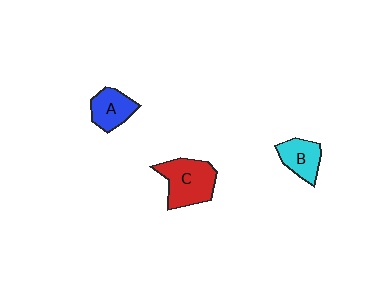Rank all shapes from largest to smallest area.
From largest to smallest: C (red), A (blue), B (cyan).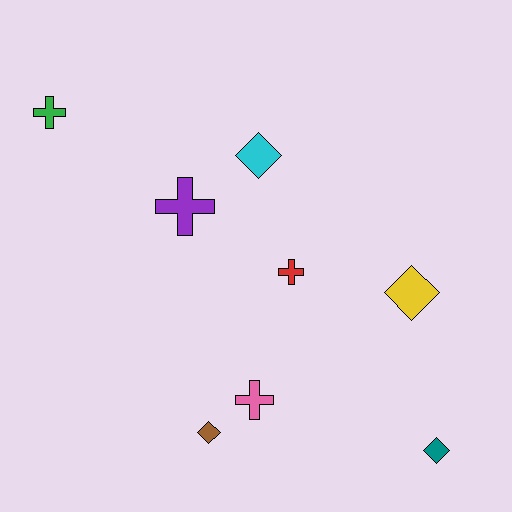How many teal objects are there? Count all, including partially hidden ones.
There is 1 teal object.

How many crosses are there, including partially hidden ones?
There are 4 crosses.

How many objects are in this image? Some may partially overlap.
There are 8 objects.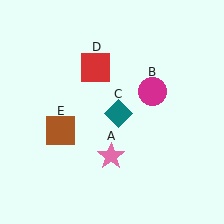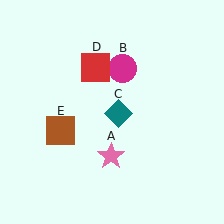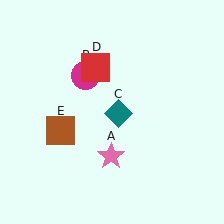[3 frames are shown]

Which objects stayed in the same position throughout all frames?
Pink star (object A) and teal diamond (object C) and red square (object D) and brown square (object E) remained stationary.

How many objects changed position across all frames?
1 object changed position: magenta circle (object B).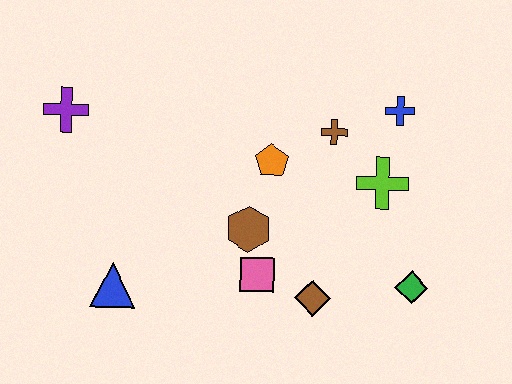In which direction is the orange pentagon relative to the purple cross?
The orange pentagon is to the right of the purple cross.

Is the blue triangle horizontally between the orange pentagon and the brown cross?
No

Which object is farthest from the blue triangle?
The blue cross is farthest from the blue triangle.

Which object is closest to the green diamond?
The brown diamond is closest to the green diamond.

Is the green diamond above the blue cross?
No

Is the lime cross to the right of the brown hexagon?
Yes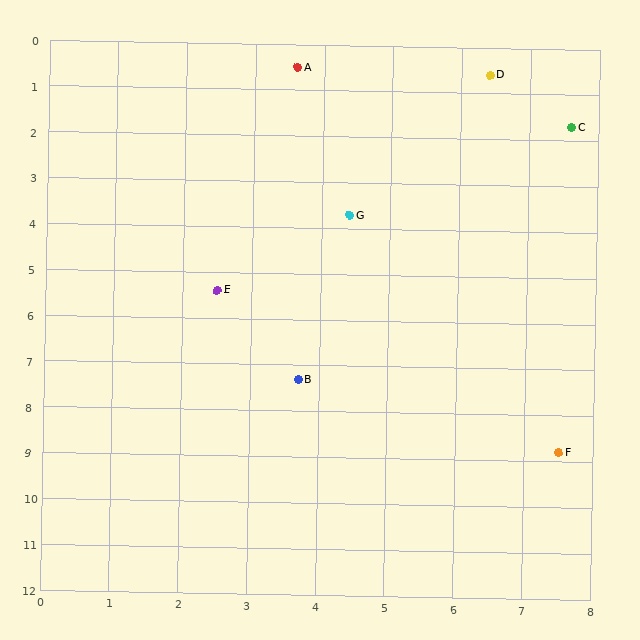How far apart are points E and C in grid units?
Points E and C are about 6.3 grid units apart.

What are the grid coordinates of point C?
Point C is at approximately (7.6, 1.7).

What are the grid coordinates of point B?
Point B is at approximately (3.7, 7.3).